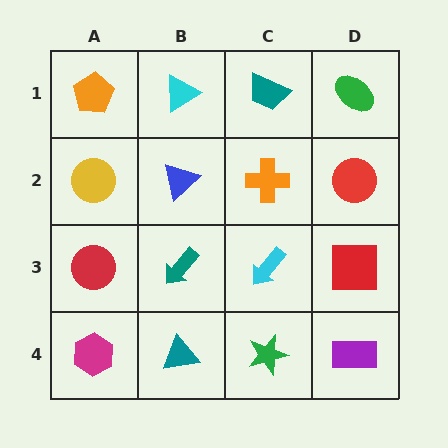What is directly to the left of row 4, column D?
A green star.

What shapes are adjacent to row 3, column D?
A red circle (row 2, column D), a purple rectangle (row 4, column D), a cyan arrow (row 3, column C).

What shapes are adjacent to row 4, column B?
A teal arrow (row 3, column B), a magenta hexagon (row 4, column A), a green star (row 4, column C).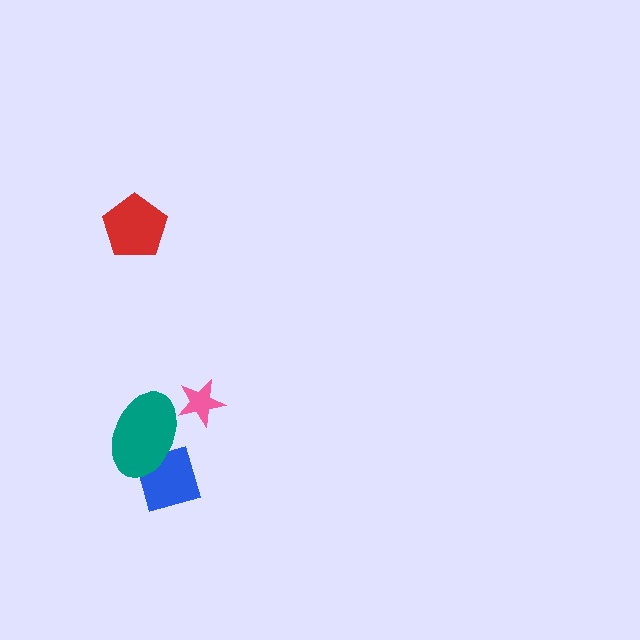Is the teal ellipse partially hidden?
No, no other shape covers it.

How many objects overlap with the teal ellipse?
1 object overlaps with the teal ellipse.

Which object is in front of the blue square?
The teal ellipse is in front of the blue square.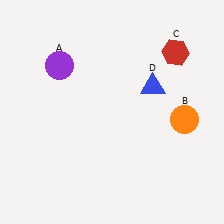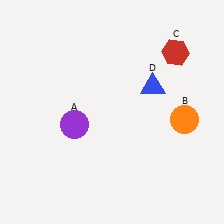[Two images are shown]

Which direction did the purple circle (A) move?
The purple circle (A) moved down.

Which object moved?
The purple circle (A) moved down.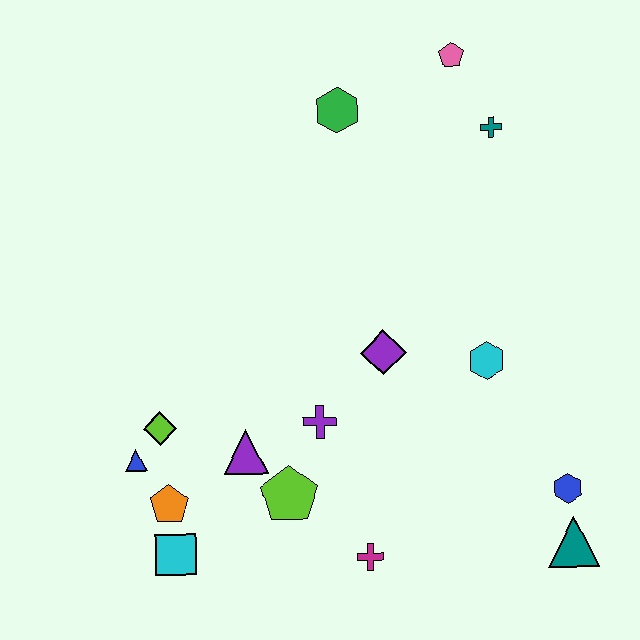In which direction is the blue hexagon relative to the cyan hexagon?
The blue hexagon is below the cyan hexagon.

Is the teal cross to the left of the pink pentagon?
No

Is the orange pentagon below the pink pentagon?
Yes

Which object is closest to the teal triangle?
The blue hexagon is closest to the teal triangle.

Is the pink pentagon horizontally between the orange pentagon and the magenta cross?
No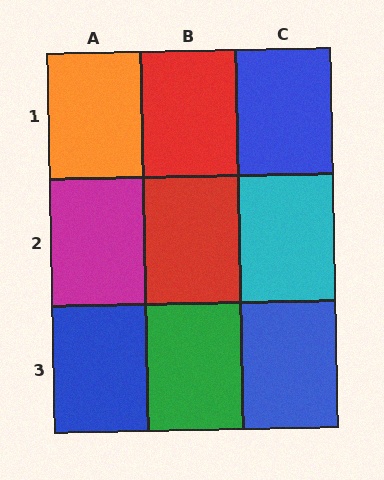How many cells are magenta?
1 cell is magenta.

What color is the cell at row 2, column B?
Red.